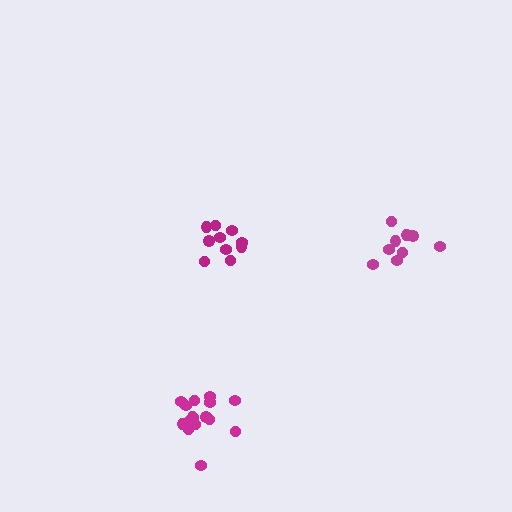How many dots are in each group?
Group 1: 10 dots, Group 2: 10 dots, Group 3: 16 dots (36 total).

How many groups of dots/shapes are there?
There are 3 groups.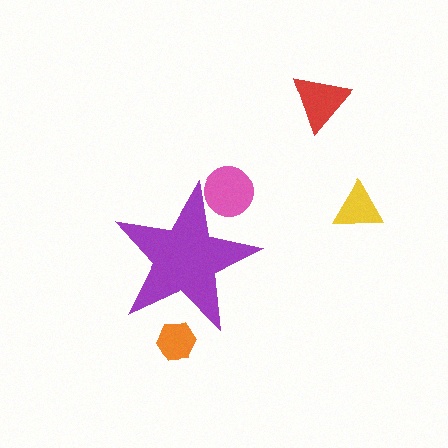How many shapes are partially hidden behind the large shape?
2 shapes are partially hidden.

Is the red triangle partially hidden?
No, the red triangle is fully visible.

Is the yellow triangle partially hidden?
No, the yellow triangle is fully visible.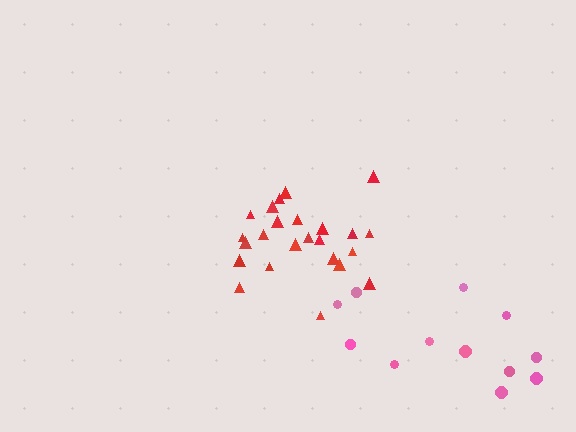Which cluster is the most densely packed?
Red.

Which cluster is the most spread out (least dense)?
Pink.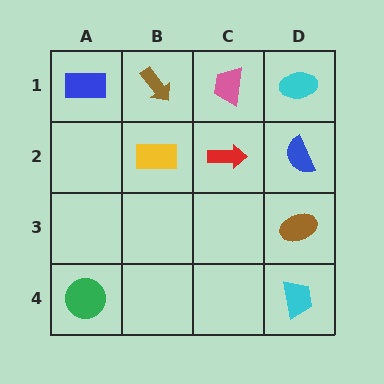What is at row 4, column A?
A green circle.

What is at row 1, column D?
A cyan ellipse.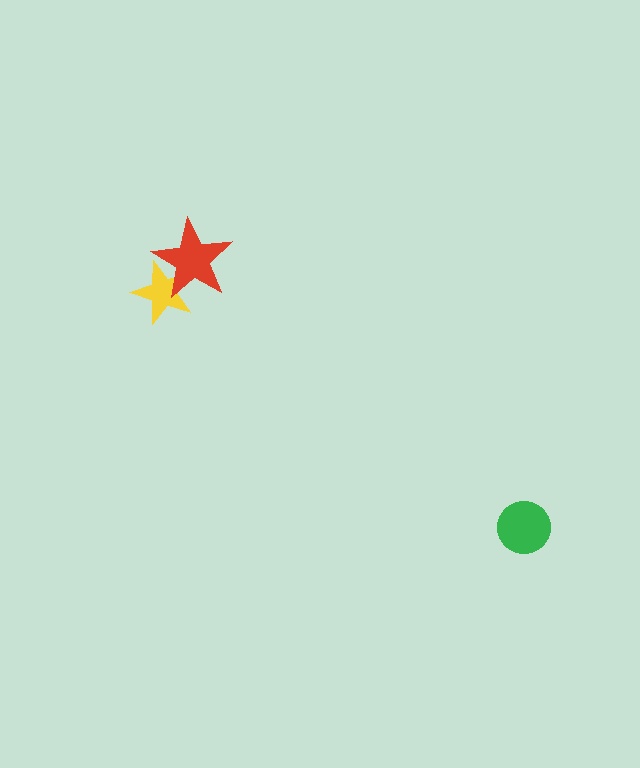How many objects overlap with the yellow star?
1 object overlaps with the yellow star.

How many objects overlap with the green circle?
0 objects overlap with the green circle.